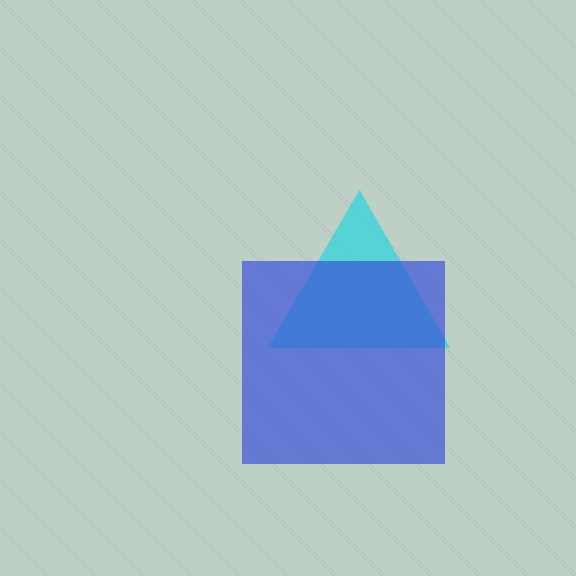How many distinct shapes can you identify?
There are 2 distinct shapes: a cyan triangle, a blue square.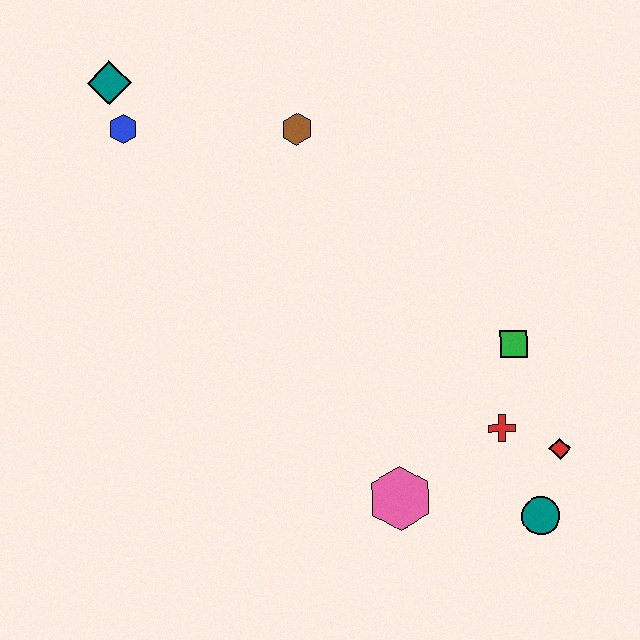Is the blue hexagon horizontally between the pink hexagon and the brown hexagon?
No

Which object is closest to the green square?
The red cross is closest to the green square.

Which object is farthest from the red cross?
The teal diamond is farthest from the red cross.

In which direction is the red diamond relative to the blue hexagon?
The red diamond is to the right of the blue hexagon.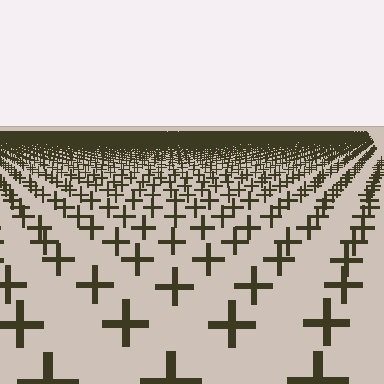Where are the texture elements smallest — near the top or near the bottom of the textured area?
Near the top.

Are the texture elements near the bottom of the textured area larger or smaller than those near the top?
Larger. Near the bottom, elements are closer to the viewer and appear at a bigger on-screen size.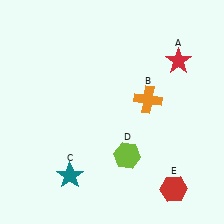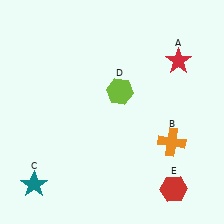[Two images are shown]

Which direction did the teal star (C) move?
The teal star (C) moved left.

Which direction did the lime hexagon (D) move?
The lime hexagon (D) moved up.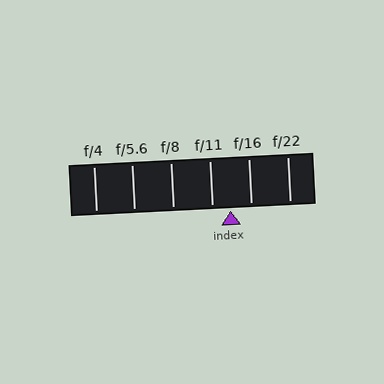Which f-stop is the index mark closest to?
The index mark is closest to f/11.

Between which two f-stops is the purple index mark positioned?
The index mark is between f/11 and f/16.